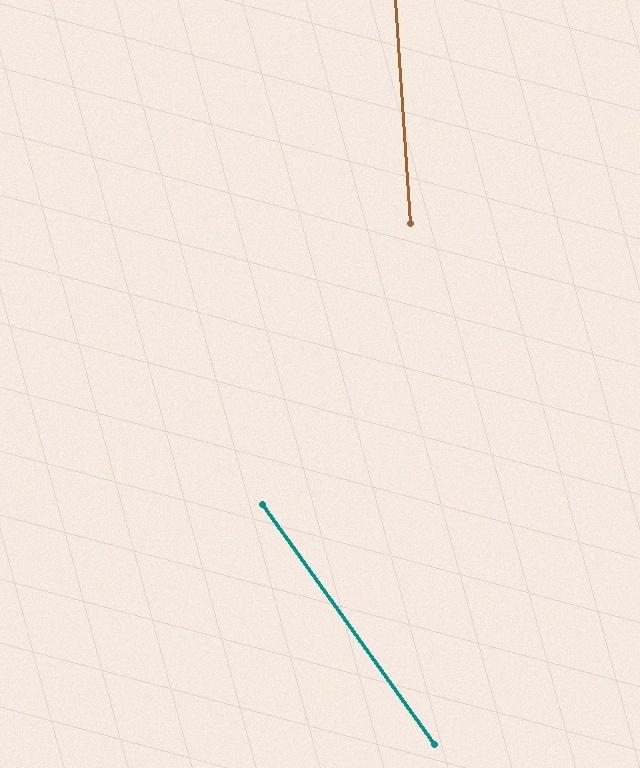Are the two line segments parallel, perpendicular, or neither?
Neither parallel nor perpendicular — they differ by about 32°.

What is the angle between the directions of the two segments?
Approximately 32 degrees.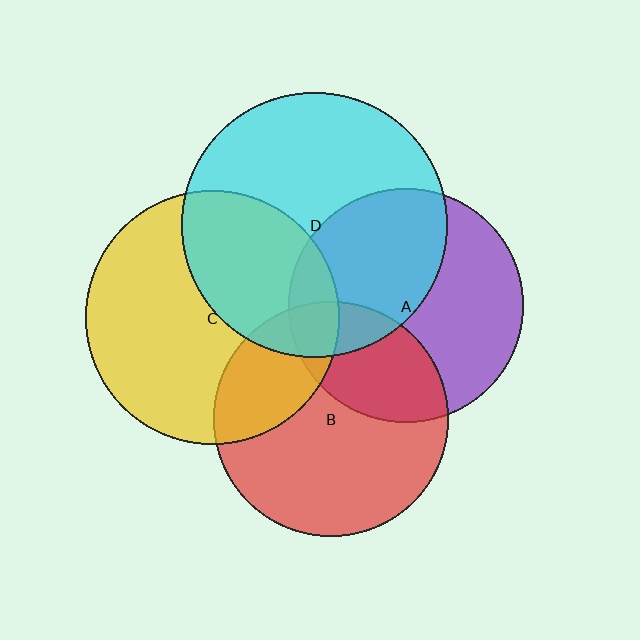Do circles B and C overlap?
Yes.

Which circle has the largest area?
Circle D (cyan).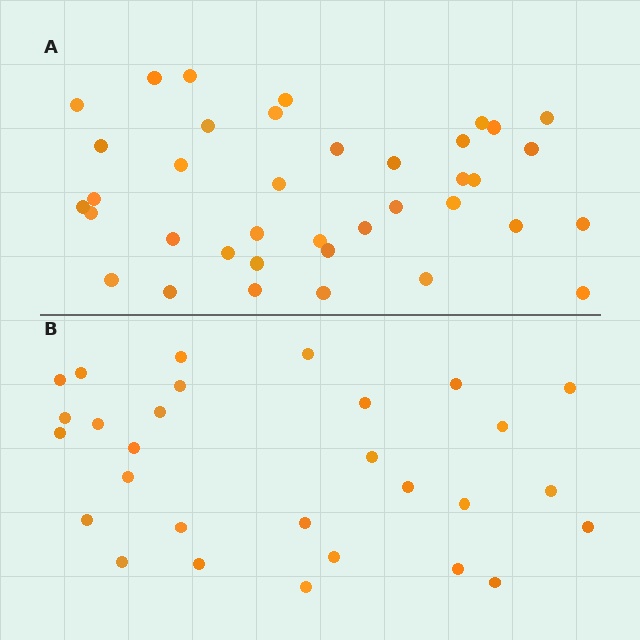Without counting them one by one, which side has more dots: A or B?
Region A (the top region) has more dots.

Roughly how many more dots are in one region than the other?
Region A has roughly 8 or so more dots than region B.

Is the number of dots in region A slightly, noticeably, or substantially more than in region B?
Region A has noticeably more, but not dramatically so. The ratio is roughly 1.3 to 1.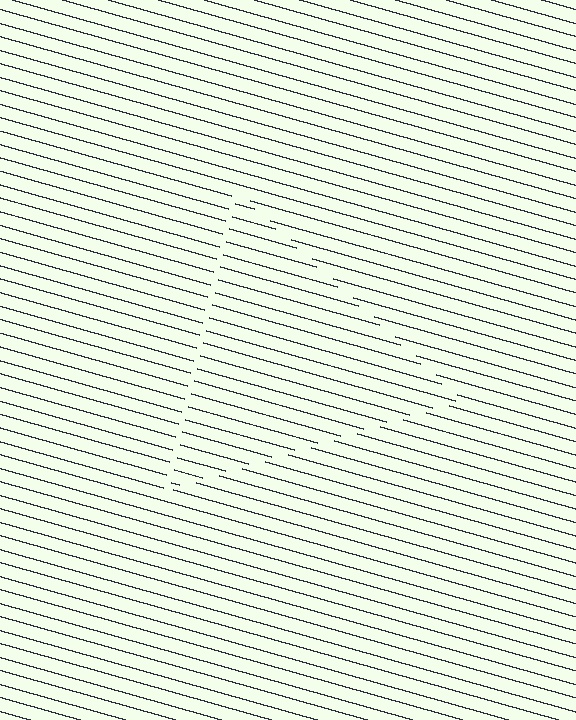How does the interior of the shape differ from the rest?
The interior of the shape contains the same grating, shifted by half a period — the contour is defined by the phase discontinuity where line-ends from the inner and outer gratings abut.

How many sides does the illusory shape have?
3 sides — the line-ends trace a triangle.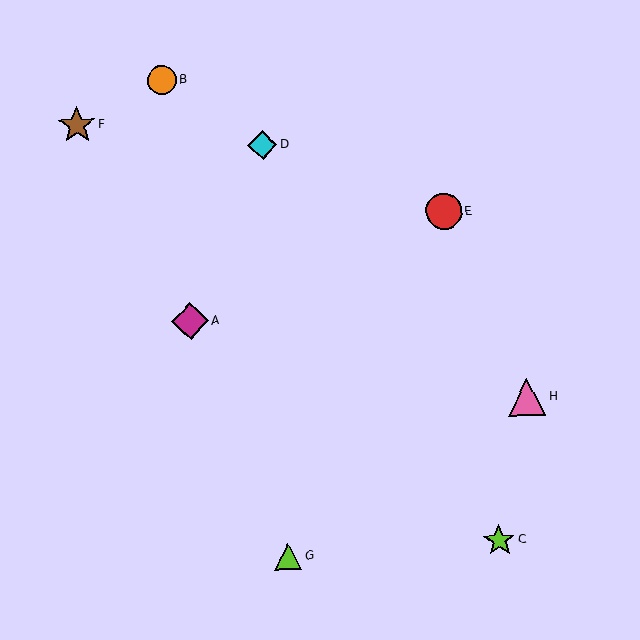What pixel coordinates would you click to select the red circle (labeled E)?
Click at (444, 211) to select the red circle E.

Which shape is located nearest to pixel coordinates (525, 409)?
The pink triangle (labeled H) at (527, 397) is nearest to that location.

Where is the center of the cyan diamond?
The center of the cyan diamond is at (262, 145).